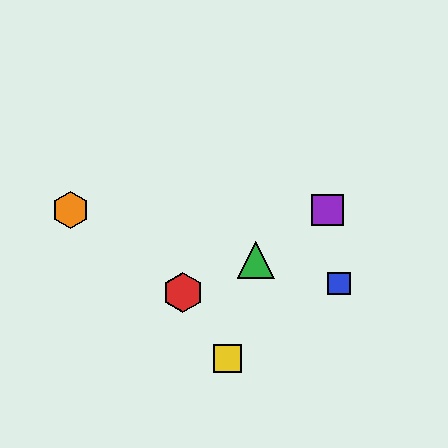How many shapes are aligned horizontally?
2 shapes (the purple square, the orange hexagon) are aligned horizontally.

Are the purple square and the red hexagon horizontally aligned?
No, the purple square is at y≈210 and the red hexagon is at y≈293.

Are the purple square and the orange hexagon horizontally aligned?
Yes, both are at y≈210.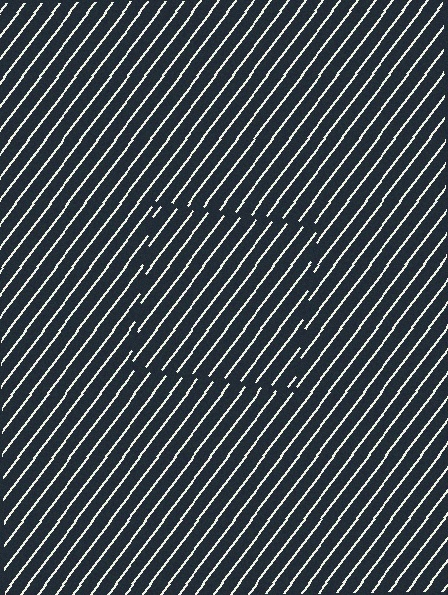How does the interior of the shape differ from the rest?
The interior of the shape contains the same grating, shifted by half a period — the contour is defined by the phase discontinuity where line-ends from the inner and outer gratings abut.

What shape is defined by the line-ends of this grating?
An illusory square. The interior of the shape contains the same grating, shifted by half a period — the contour is defined by the phase discontinuity where line-ends from the inner and outer gratings abut.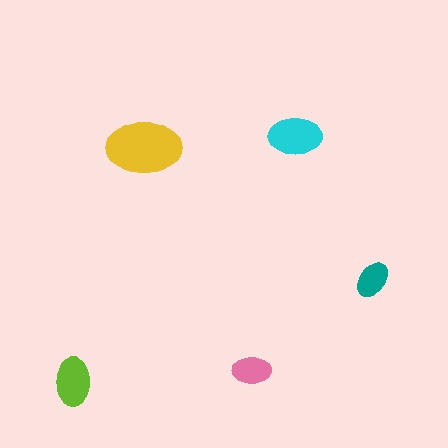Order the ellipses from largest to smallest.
the yellow one, the cyan one, the lime one, the pink one, the teal one.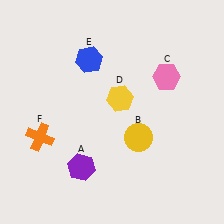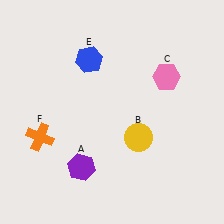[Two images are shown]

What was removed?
The yellow hexagon (D) was removed in Image 2.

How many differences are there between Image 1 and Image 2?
There is 1 difference between the two images.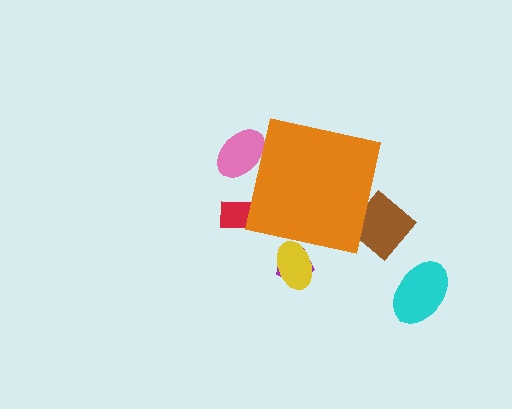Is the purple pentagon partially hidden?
Yes, the purple pentagon is partially hidden behind the orange square.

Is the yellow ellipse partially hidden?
Yes, the yellow ellipse is partially hidden behind the orange square.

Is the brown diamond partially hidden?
Yes, the brown diamond is partially hidden behind the orange square.